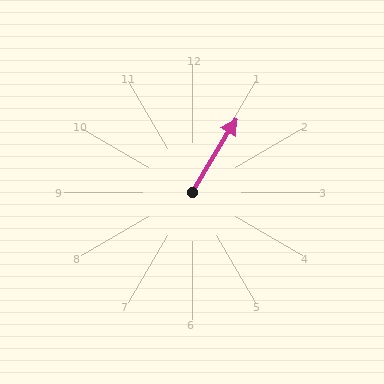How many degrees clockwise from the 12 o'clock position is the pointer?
Approximately 31 degrees.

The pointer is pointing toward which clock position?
Roughly 1 o'clock.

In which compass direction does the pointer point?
Northeast.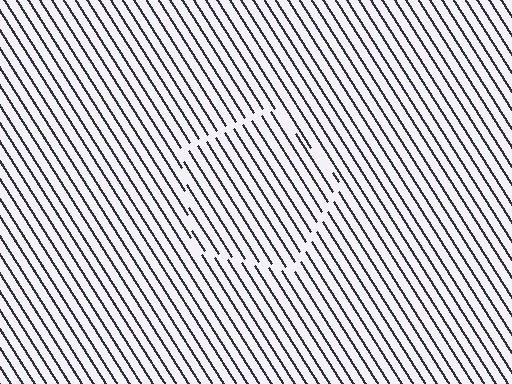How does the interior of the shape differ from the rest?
The interior of the shape contains the same grating, shifted by half a period — the contour is defined by the phase discontinuity where line-ends from the inner and outer gratings abut.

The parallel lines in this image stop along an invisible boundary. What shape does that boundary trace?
An illusory pentagon. The interior of the shape contains the same grating, shifted by half a period — the contour is defined by the phase discontinuity where line-ends from the inner and outer gratings abut.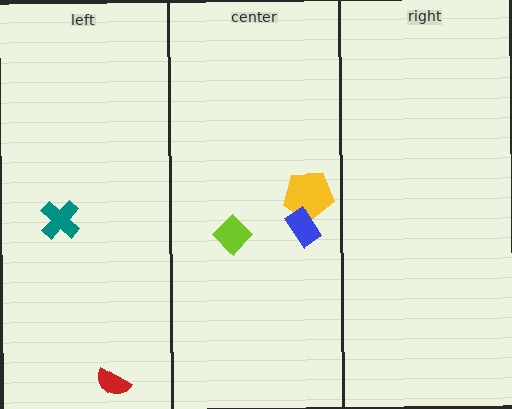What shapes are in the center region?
The yellow pentagon, the blue rectangle, the lime diamond.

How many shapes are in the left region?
2.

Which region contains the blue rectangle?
The center region.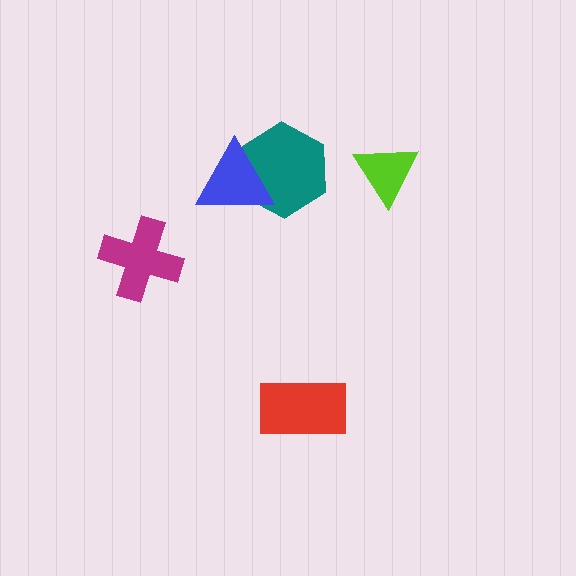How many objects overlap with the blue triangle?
1 object overlaps with the blue triangle.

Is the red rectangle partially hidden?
No, no other shape covers it.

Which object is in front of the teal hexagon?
The blue triangle is in front of the teal hexagon.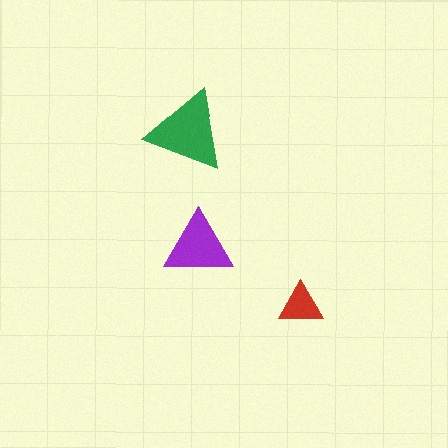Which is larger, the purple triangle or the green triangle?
The green one.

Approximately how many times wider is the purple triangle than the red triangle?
About 1.5 times wider.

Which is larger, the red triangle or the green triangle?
The green one.